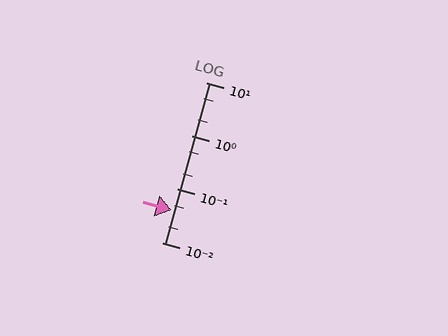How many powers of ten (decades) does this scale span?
The scale spans 3 decades, from 0.01 to 10.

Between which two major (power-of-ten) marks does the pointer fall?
The pointer is between 0.01 and 0.1.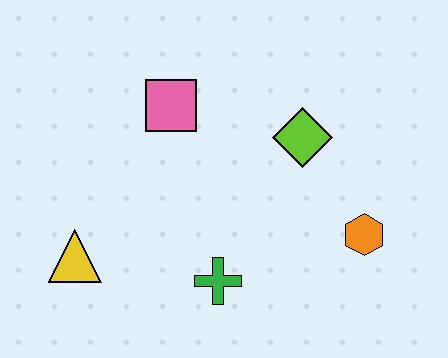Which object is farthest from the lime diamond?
The yellow triangle is farthest from the lime diamond.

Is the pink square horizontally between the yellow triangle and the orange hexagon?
Yes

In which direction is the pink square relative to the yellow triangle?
The pink square is above the yellow triangle.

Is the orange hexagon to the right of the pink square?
Yes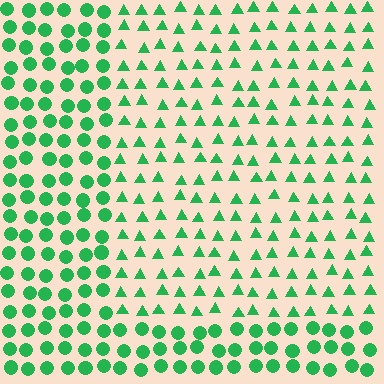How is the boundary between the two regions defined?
The boundary is defined by a change in element shape: triangles inside vs. circles outside. All elements share the same color and spacing.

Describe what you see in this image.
The image is filled with small green elements arranged in a uniform grid. A rectangle-shaped region contains triangles, while the surrounding area contains circles. The boundary is defined purely by the change in element shape.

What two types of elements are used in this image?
The image uses triangles inside the rectangle region and circles outside it.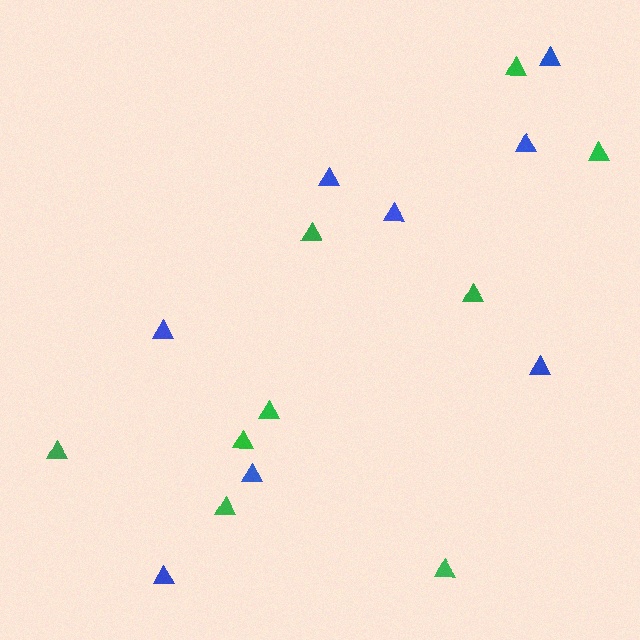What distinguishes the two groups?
There are 2 groups: one group of blue triangles (8) and one group of green triangles (9).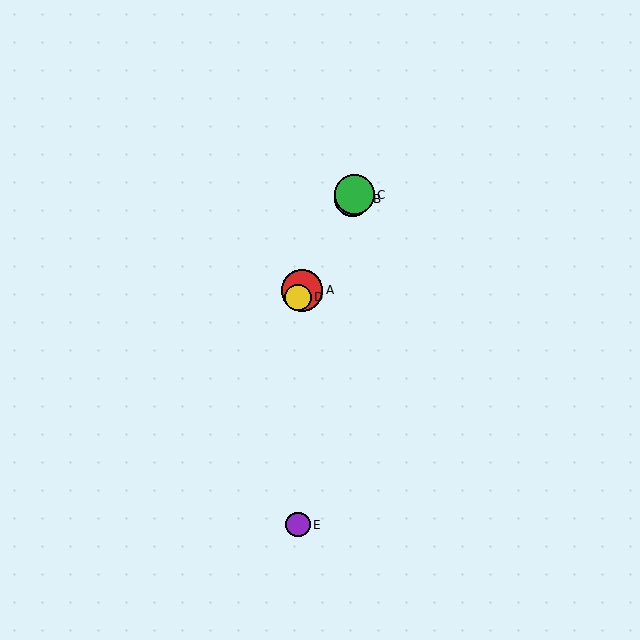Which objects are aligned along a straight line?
Objects A, B, C, D are aligned along a straight line.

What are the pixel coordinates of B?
Object B is at (352, 199).